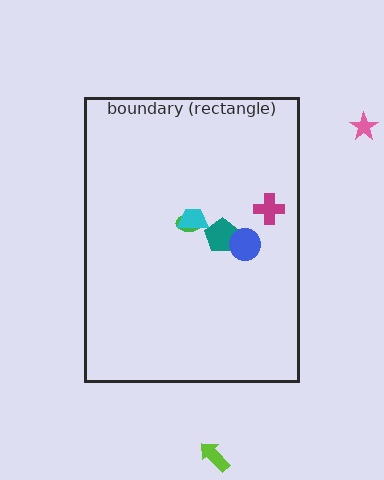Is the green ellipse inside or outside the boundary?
Inside.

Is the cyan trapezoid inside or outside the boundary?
Inside.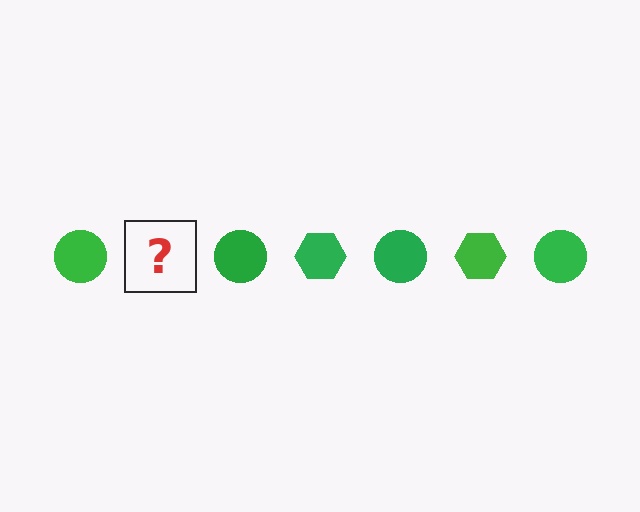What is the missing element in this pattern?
The missing element is a green hexagon.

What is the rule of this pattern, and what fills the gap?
The rule is that the pattern cycles through circle, hexagon shapes in green. The gap should be filled with a green hexagon.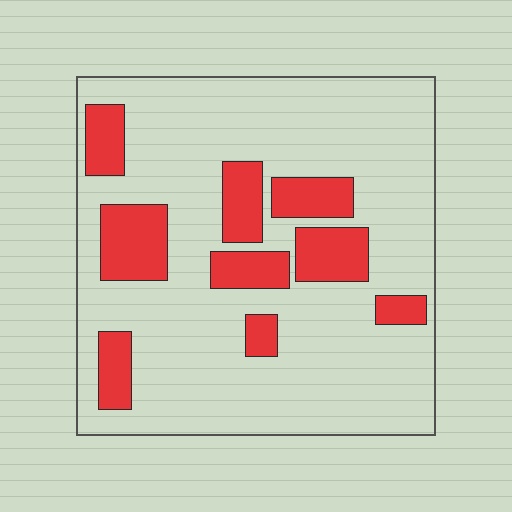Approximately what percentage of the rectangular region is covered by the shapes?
Approximately 20%.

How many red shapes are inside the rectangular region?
9.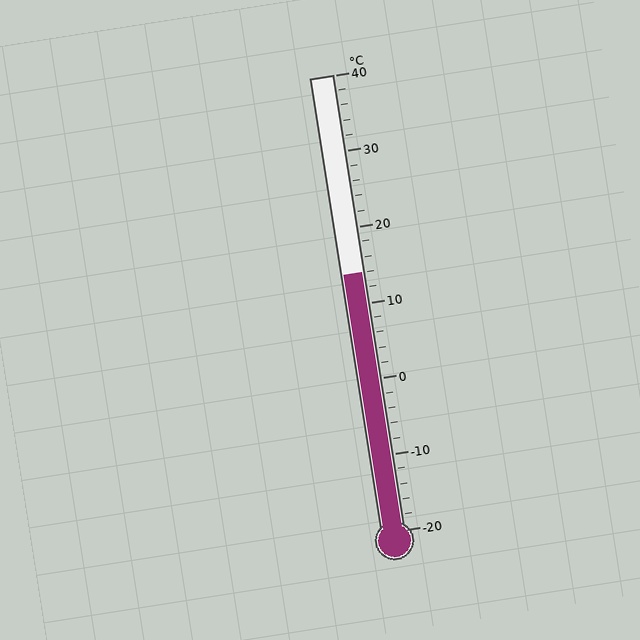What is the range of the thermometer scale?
The thermometer scale ranges from -20°C to 40°C.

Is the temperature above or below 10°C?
The temperature is above 10°C.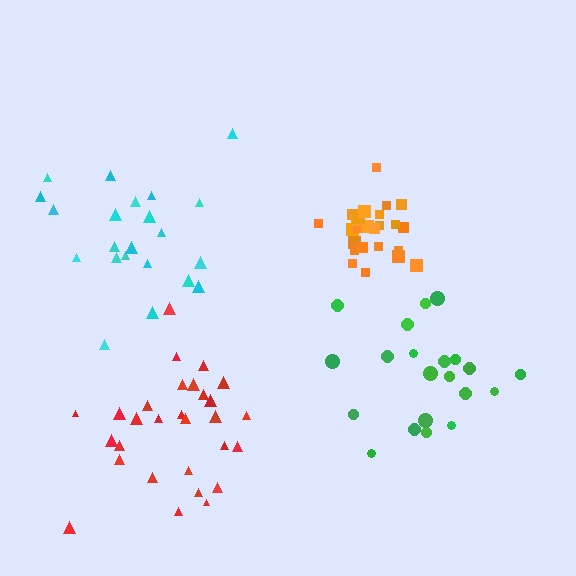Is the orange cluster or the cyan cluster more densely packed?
Orange.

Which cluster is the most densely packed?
Orange.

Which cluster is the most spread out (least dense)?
Green.